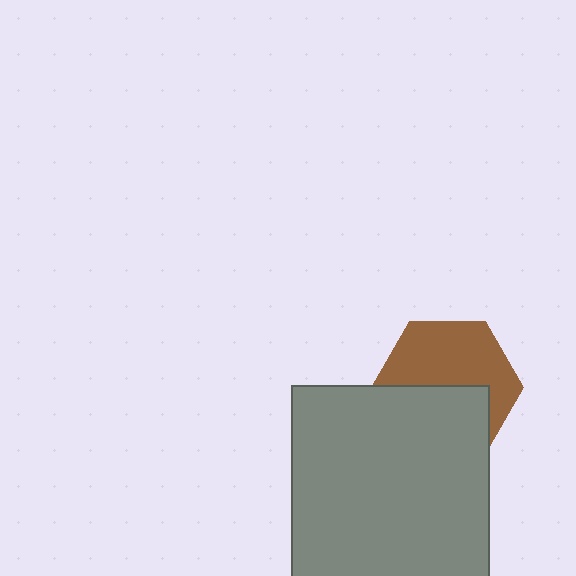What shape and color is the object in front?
The object in front is a gray square.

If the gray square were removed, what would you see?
You would see the complete brown hexagon.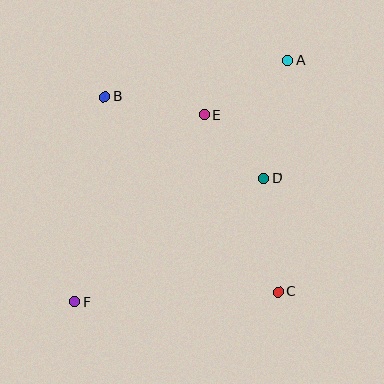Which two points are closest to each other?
Points D and E are closest to each other.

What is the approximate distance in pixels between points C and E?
The distance between C and E is approximately 192 pixels.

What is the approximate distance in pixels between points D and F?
The distance between D and F is approximately 226 pixels.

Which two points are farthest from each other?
Points A and F are farthest from each other.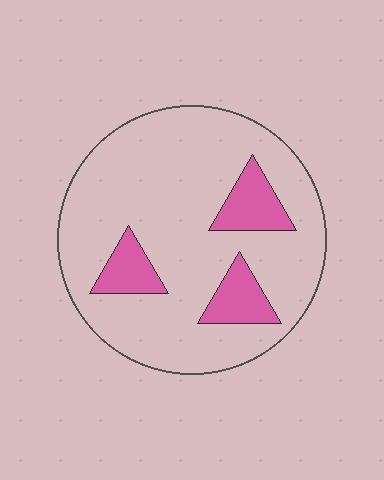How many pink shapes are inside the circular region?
3.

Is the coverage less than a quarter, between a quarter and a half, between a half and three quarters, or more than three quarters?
Less than a quarter.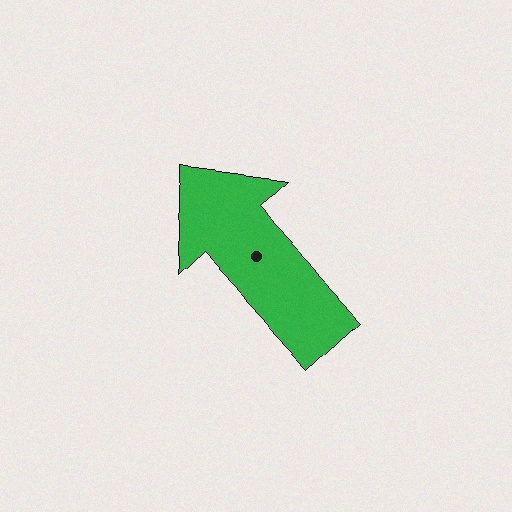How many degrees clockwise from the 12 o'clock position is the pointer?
Approximately 318 degrees.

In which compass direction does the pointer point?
Northwest.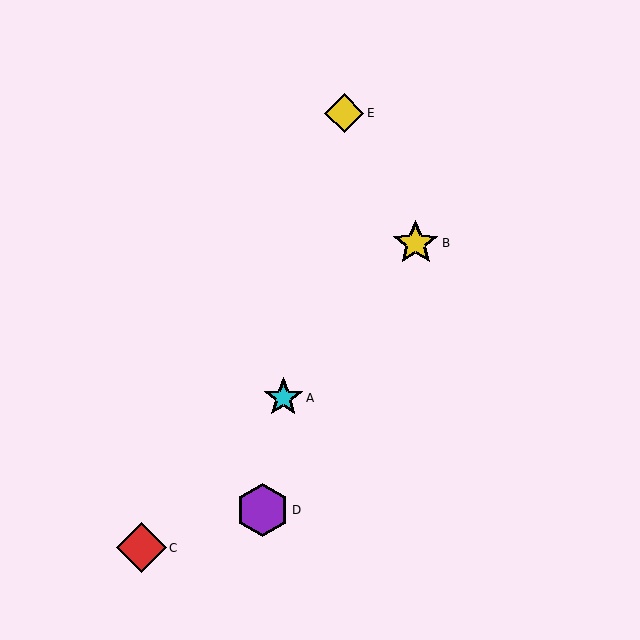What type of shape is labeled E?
Shape E is a yellow diamond.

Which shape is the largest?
The purple hexagon (labeled D) is the largest.